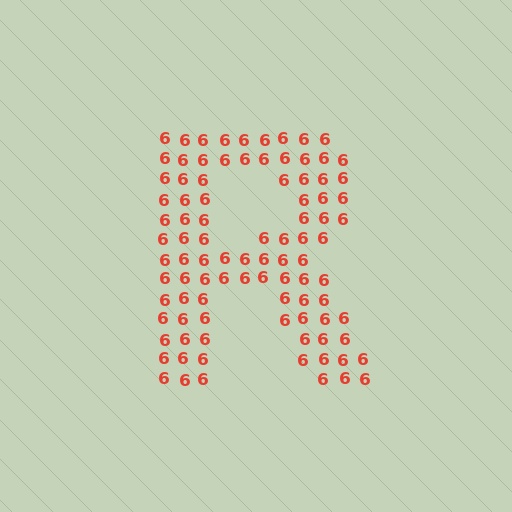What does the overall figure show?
The overall figure shows the letter R.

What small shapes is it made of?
It is made of small digit 6's.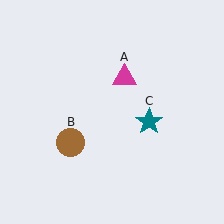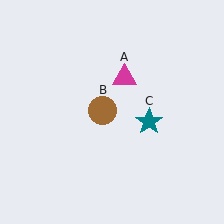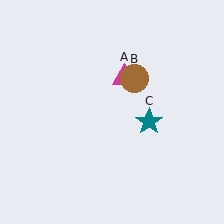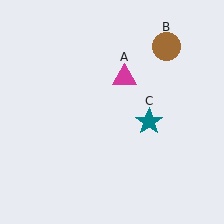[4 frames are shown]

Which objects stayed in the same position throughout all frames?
Magenta triangle (object A) and teal star (object C) remained stationary.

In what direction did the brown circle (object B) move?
The brown circle (object B) moved up and to the right.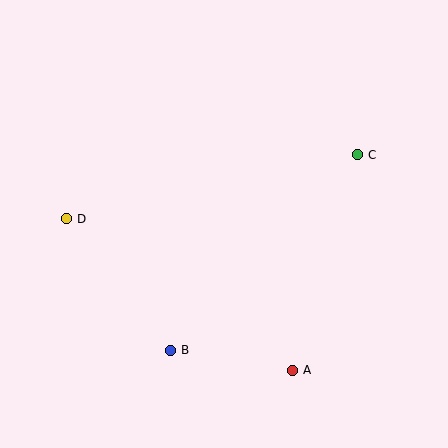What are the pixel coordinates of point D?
Point D is at (67, 219).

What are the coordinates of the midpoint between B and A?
The midpoint between B and A is at (232, 360).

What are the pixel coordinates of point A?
Point A is at (293, 370).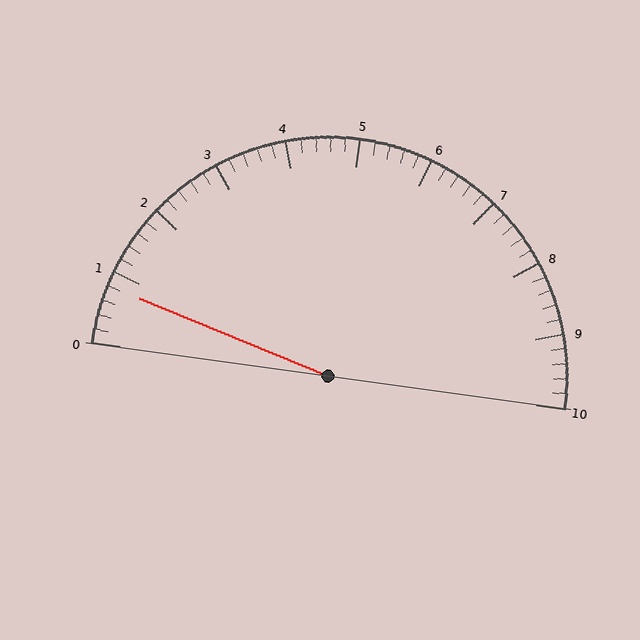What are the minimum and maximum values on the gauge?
The gauge ranges from 0 to 10.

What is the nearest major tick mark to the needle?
The nearest major tick mark is 1.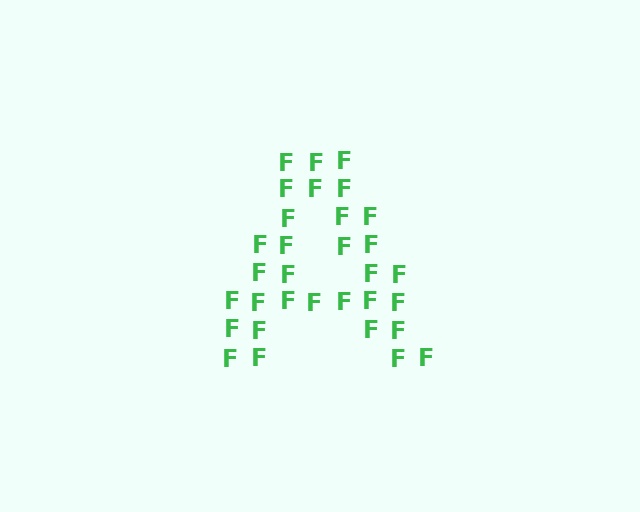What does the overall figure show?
The overall figure shows the letter A.